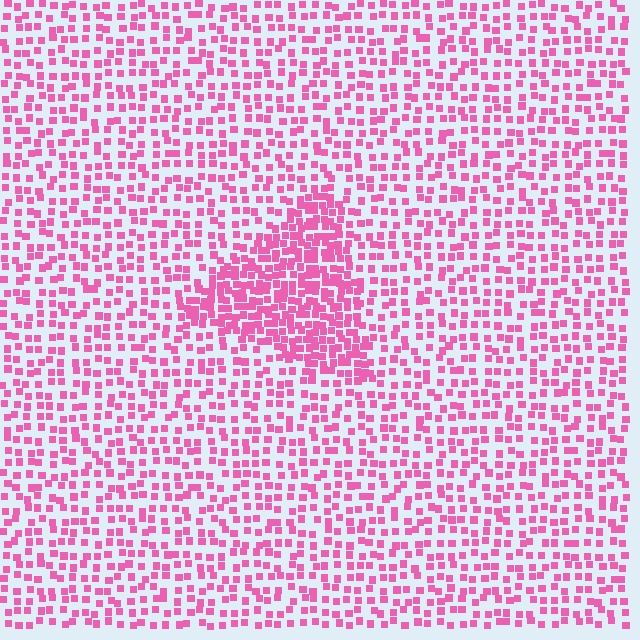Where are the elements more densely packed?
The elements are more densely packed inside the triangle boundary.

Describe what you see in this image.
The image contains small pink elements arranged at two different densities. A triangle-shaped region is visible where the elements are more densely packed than the surrounding area.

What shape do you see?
I see a triangle.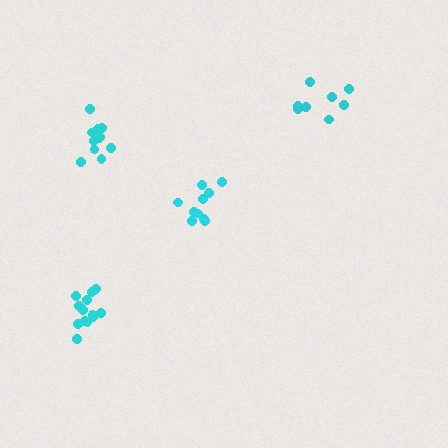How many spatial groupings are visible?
There are 4 spatial groupings.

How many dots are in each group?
Group 1: 8 dots, Group 2: 13 dots, Group 3: 13 dots, Group 4: 10 dots (44 total).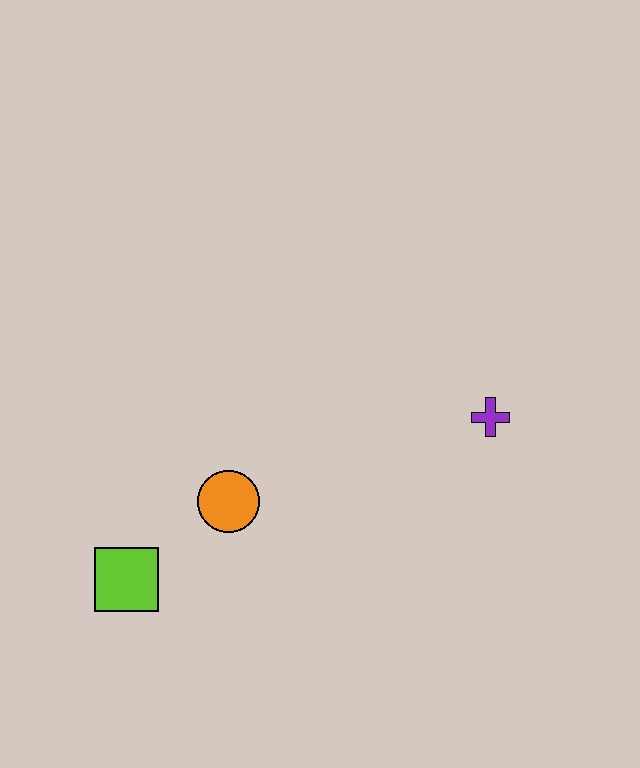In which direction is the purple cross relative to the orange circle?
The purple cross is to the right of the orange circle.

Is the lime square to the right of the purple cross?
No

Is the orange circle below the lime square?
No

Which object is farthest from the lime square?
The purple cross is farthest from the lime square.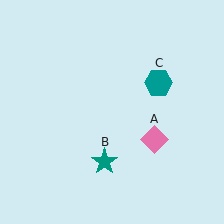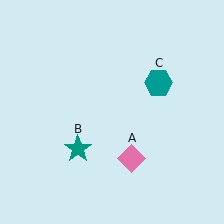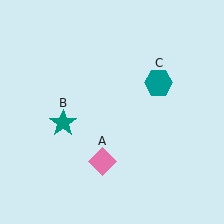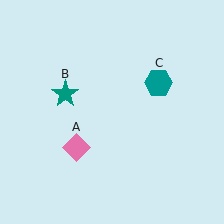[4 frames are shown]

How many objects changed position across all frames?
2 objects changed position: pink diamond (object A), teal star (object B).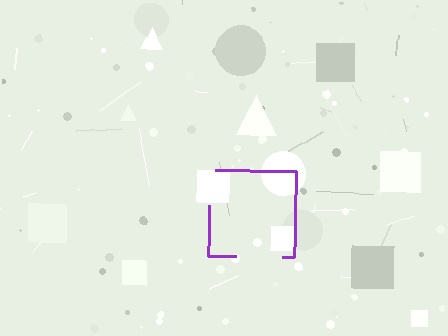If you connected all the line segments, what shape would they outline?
They would outline a square.